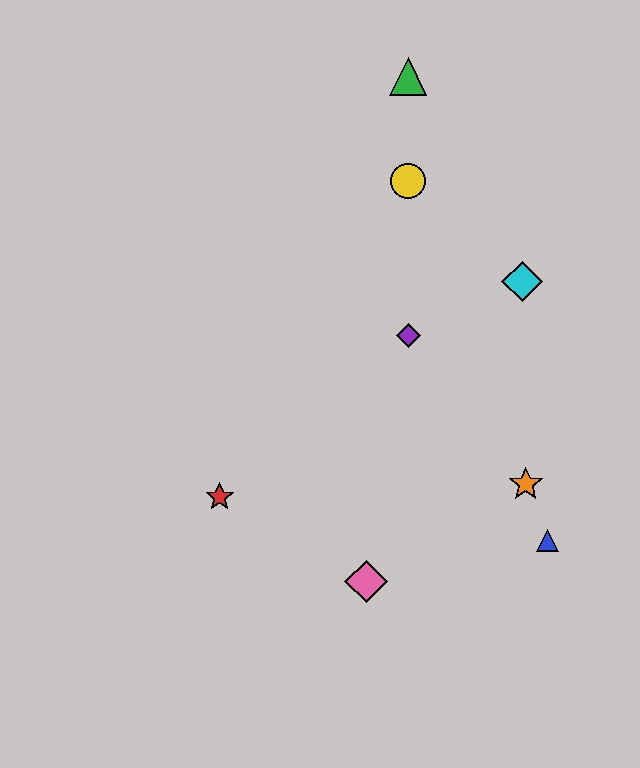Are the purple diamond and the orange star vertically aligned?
No, the purple diamond is at x≈408 and the orange star is at x≈526.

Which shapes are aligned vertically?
The green triangle, the yellow circle, the purple diamond are aligned vertically.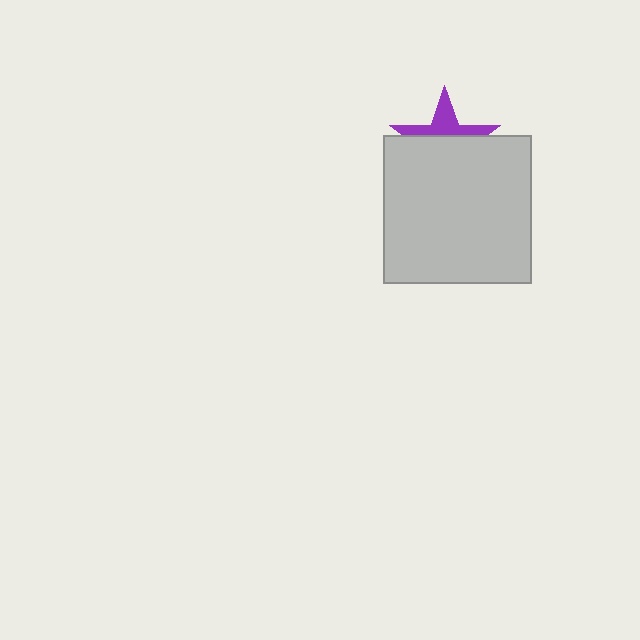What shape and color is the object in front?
The object in front is a light gray square.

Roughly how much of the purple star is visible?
A small part of it is visible (roughly 39%).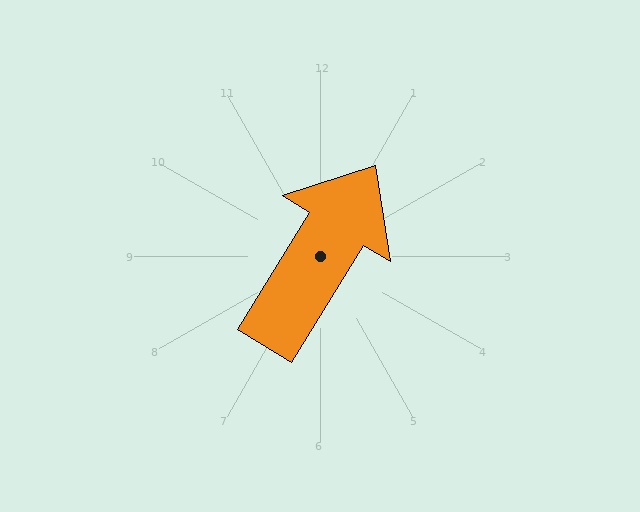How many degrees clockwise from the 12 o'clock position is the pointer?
Approximately 31 degrees.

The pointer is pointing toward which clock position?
Roughly 1 o'clock.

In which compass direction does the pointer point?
Northeast.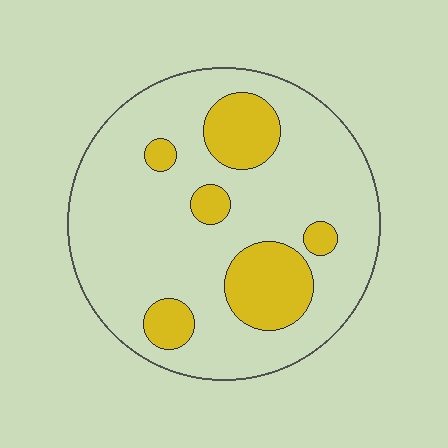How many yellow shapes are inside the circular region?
6.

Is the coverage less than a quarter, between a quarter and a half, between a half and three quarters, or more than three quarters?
Less than a quarter.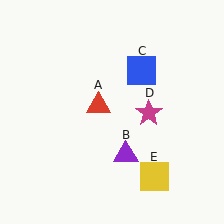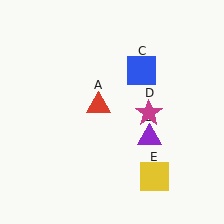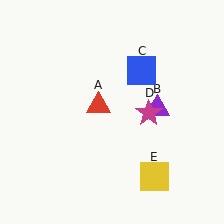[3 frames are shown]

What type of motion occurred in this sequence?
The purple triangle (object B) rotated counterclockwise around the center of the scene.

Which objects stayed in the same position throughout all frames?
Red triangle (object A) and blue square (object C) and magenta star (object D) and yellow square (object E) remained stationary.